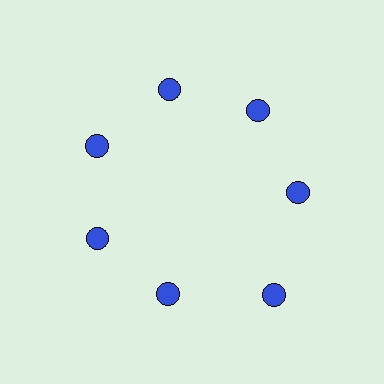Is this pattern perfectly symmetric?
No. The 7 blue circles are arranged in a ring, but one element near the 5 o'clock position is pushed outward from the center, breaking the 7-fold rotational symmetry.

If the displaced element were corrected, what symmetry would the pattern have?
It would have 7-fold rotational symmetry — the pattern would map onto itself every 51 degrees.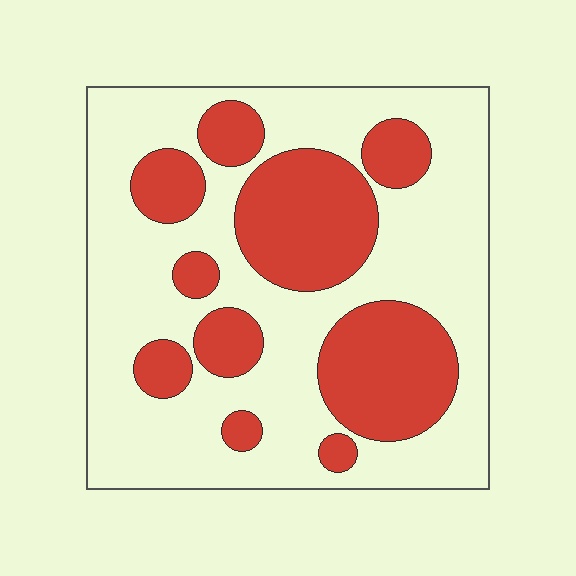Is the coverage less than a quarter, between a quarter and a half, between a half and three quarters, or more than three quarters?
Between a quarter and a half.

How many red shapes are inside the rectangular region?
10.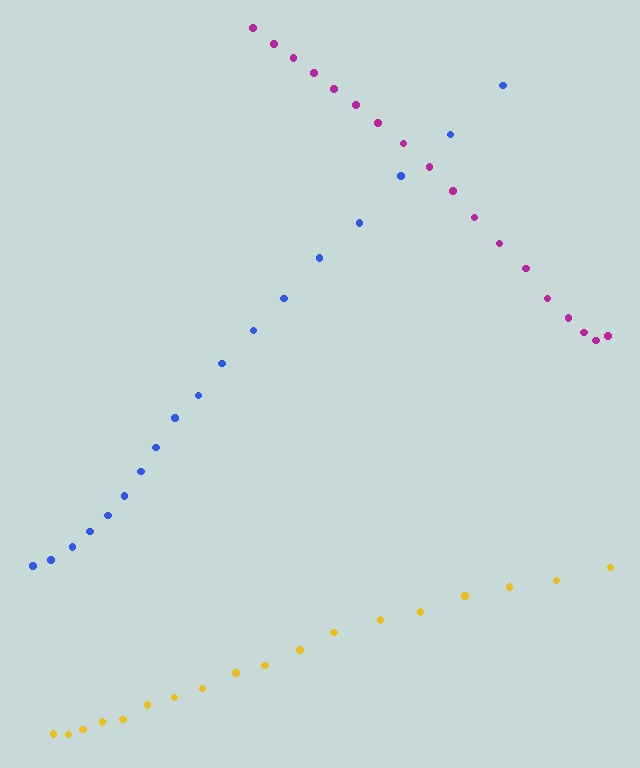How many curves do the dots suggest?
There are 3 distinct paths.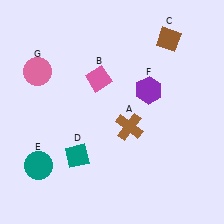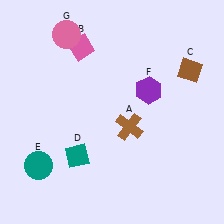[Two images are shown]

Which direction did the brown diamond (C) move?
The brown diamond (C) moved down.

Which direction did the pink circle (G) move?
The pink circle (G) moved up.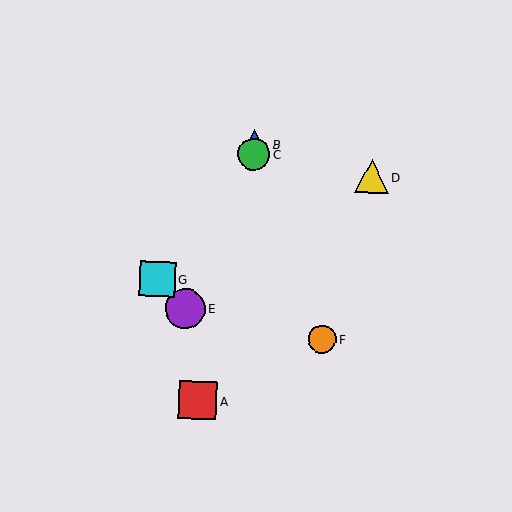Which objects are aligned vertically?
Objects B, C are aligned vertically.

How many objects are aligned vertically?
2 objects (B, C) are aligned vertically.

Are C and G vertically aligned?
No, C is at x≈254 and G is at x≈158.